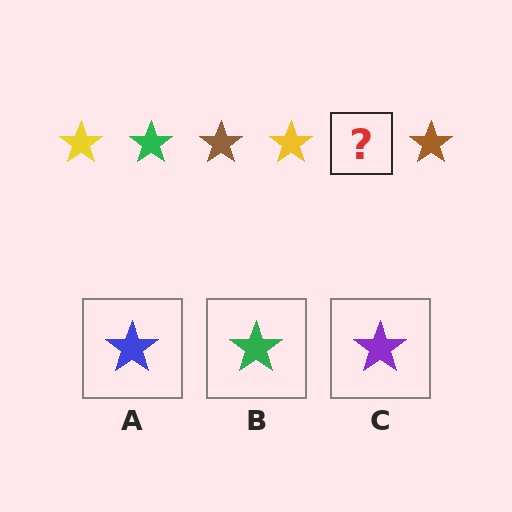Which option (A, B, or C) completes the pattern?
B.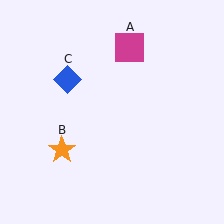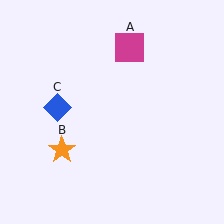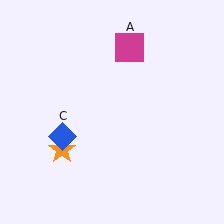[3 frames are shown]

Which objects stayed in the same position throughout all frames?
Magenta square (object A) and orange star (object B) remained stationary.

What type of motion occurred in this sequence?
The blue diamond (object C) rotated counterclockwise around the center of the scene.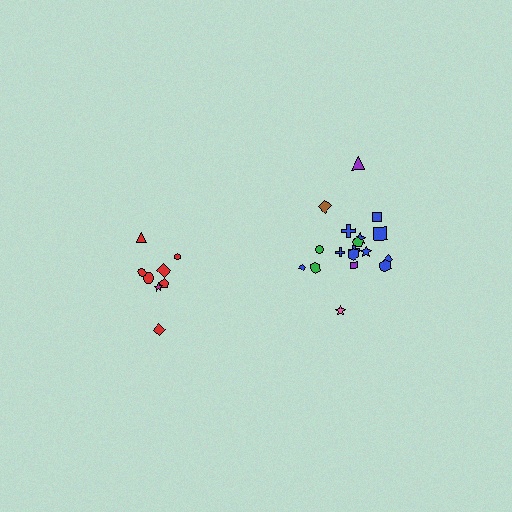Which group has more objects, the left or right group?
The right group.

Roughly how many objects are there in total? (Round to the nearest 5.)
Roughly 25 objects in total.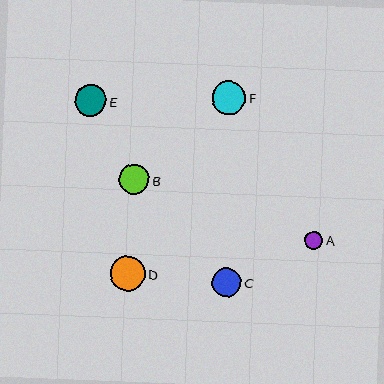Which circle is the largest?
Circle D is the largest with a size of approximately 34 pixels.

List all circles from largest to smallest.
From largest to smallest: D, F, E, B, C, A.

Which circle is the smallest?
Circle A is the smallest with a size of approximately 18 pixels.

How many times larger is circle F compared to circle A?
Circle F is approximately 1.8 times the size of circle A.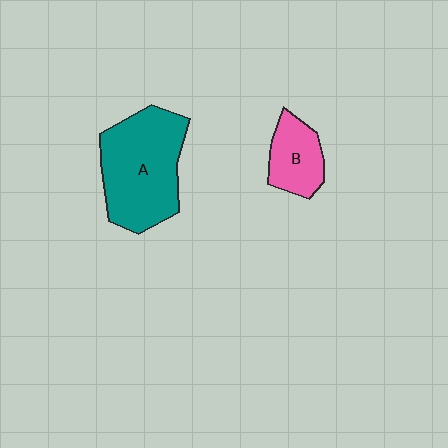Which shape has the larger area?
Shape A (teal).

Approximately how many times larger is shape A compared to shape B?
Approximately 2.4 times.